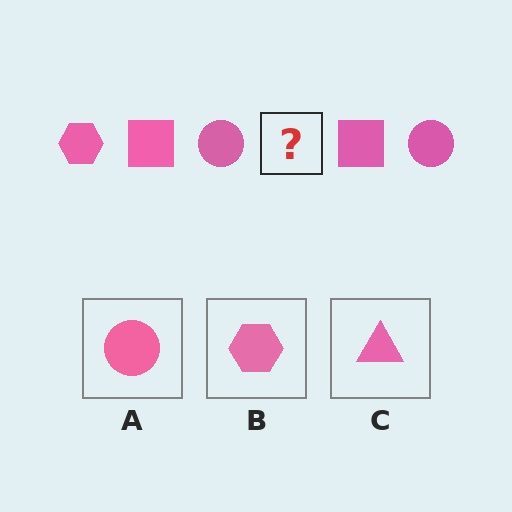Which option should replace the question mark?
Option B.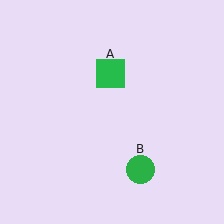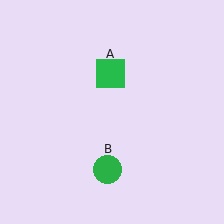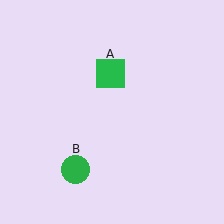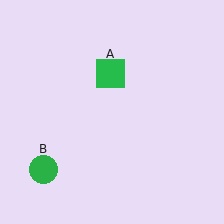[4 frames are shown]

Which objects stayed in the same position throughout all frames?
Green square (object A) remained stationary.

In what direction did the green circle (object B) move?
The green circle (object B) moved left.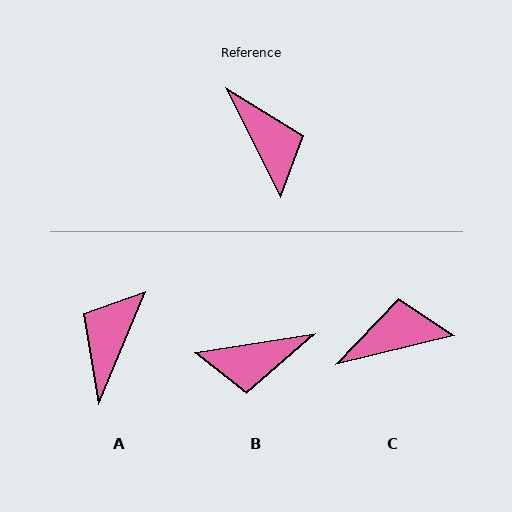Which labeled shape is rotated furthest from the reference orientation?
A, about 131 degrees away.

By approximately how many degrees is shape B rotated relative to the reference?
Approximately 108 degrees clockwise.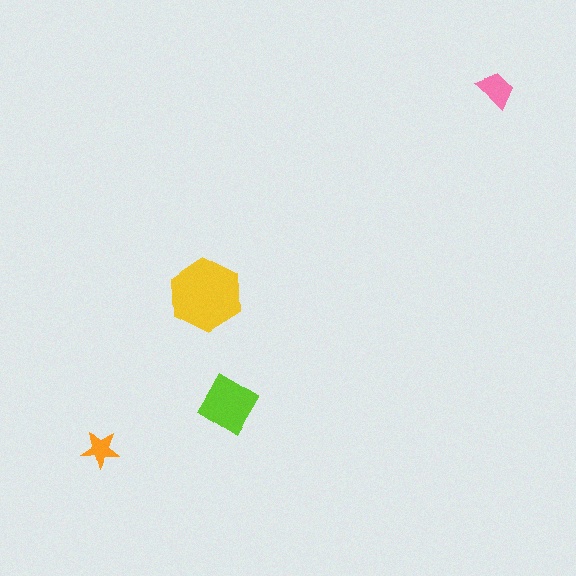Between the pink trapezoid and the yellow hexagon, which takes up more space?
The yellow hexagon.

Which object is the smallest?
The orange star.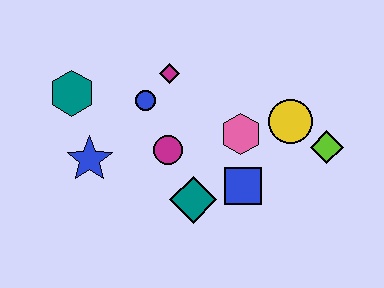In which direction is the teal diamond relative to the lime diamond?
The teal diamond is to the left of the lime diamond.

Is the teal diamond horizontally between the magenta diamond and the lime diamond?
Yes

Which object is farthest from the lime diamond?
The teal hexagon is farthest from the lime diamond.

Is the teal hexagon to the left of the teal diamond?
Yes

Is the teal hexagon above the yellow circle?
Yes